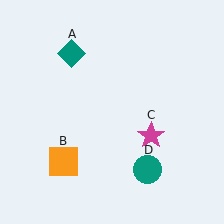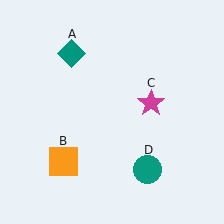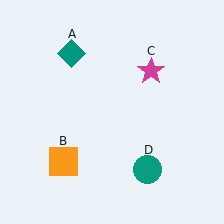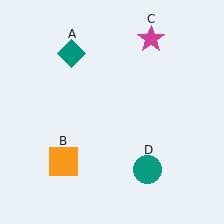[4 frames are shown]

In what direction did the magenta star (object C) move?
The magenta star (object C) moved up.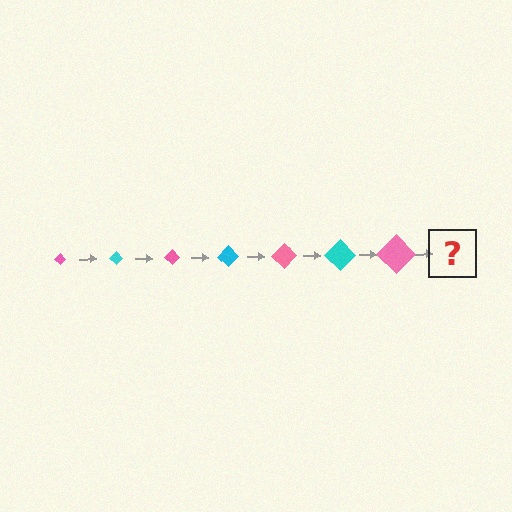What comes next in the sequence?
The next element should be a cyan diamond, larger than the previous one.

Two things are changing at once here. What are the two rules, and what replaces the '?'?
The two rules are that the diamond grows larger each step and the color cycles through pink and cyan. The '?' should be a cyan diamond, larger than the previous one.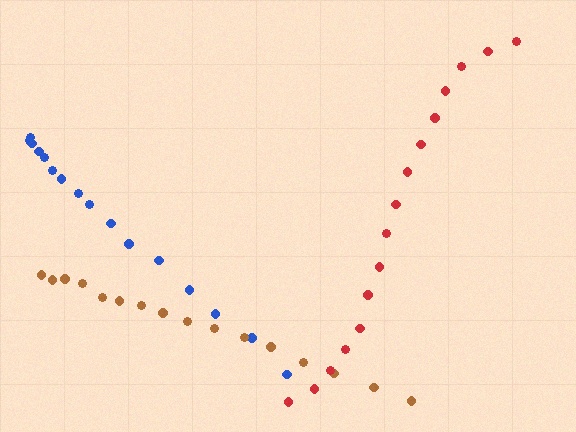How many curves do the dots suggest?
There are 3 distinct paths.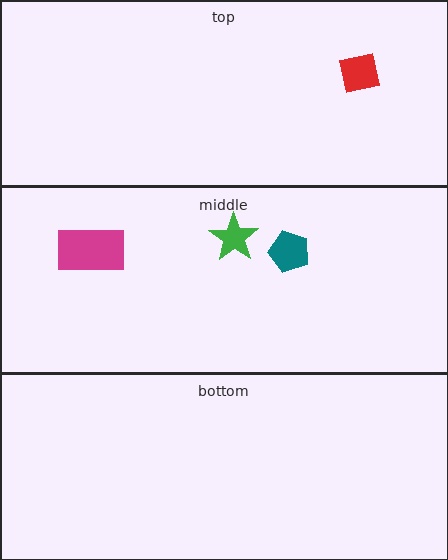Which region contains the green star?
The middle region.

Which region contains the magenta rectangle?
The middle region.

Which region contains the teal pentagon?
The middle region.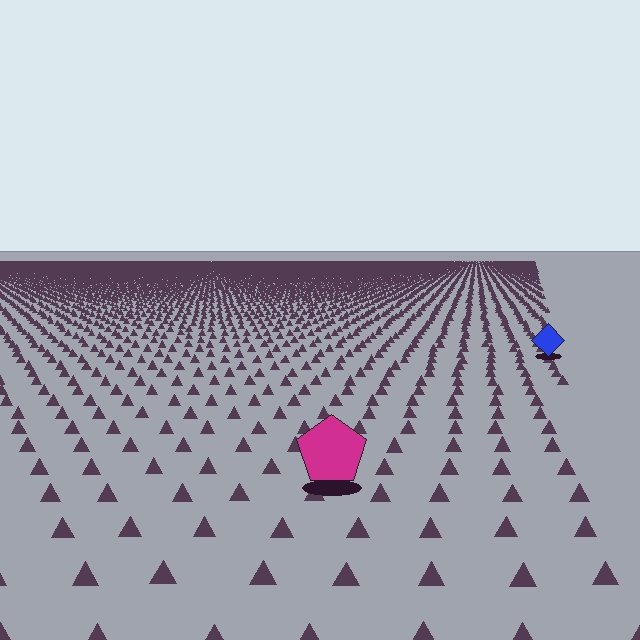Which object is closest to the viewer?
The magenta pentagon is closest. The texture marks near it are larger and more spread out.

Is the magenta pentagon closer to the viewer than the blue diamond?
Yes. The magenta pentagon is closer — you can tell from the texture gradient: the ground texture is coarser near it.